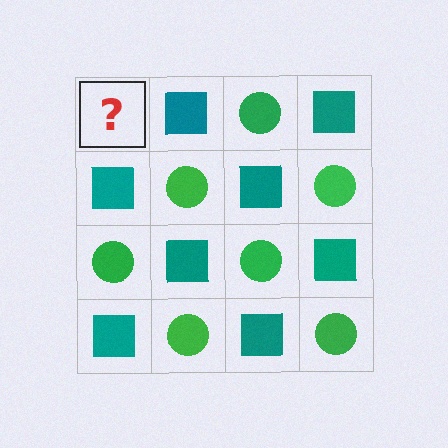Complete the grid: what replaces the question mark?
The question mark should be replaced with a green circle.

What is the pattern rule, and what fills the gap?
The rule is that it alternates green circle and teal square in a checkerboard pattern. The gap should be filled with a green circle.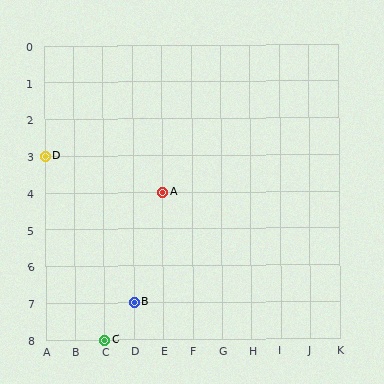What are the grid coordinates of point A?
Point A is at grid coordinates (E, 4).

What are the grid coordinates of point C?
Point C is at grid coordinates (C, 8).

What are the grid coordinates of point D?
Point D is at grid coordinates (A, 3).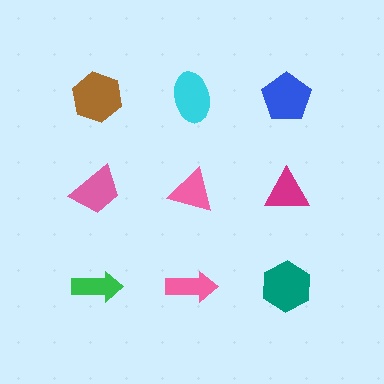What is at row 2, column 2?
A pink triangle.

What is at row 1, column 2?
A cyan ellipse.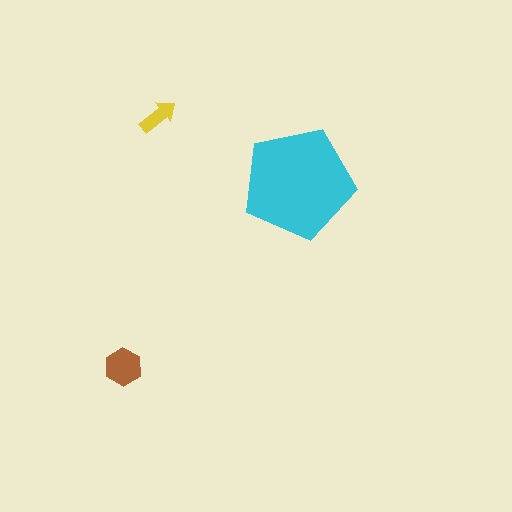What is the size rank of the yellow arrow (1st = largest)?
3rd.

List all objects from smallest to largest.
The yellow arrow, the brown hexagon, the cyan pentagon.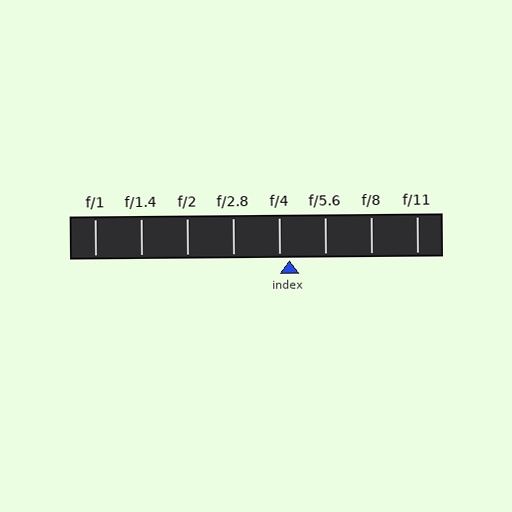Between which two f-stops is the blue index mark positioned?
The index mark is between f/4 and f/5.6.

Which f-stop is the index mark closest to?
The index mark is closest to f/4.